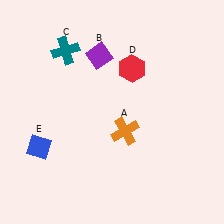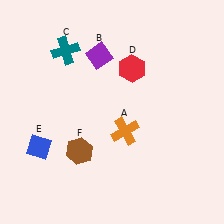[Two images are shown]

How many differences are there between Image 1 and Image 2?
There is 1 difference between the two images.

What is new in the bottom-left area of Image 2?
A brown hexagon (F) was added in the bottom-left area of Image 2.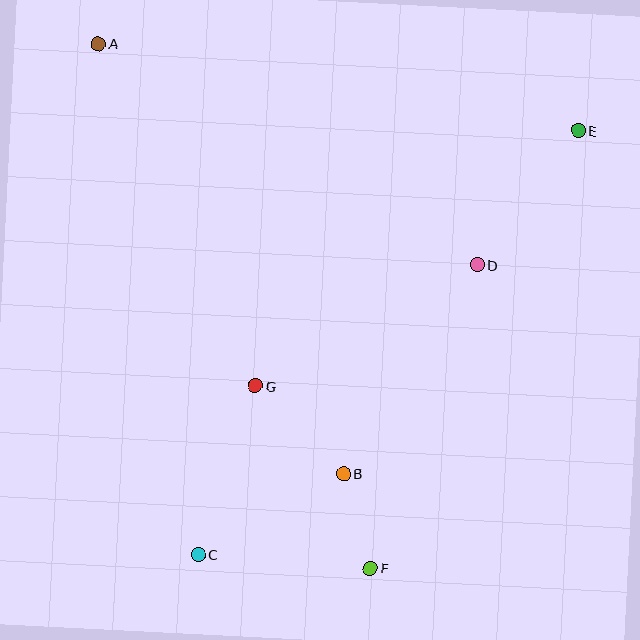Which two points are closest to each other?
Points B and F are closest to each other.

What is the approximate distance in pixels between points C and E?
The distance between C and E is approximately 569 pixels.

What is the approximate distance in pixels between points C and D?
The distance between C and D is approximately 402 pixels.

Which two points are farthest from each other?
Points A and F are farthest from each other.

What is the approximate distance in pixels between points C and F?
The distance between C and F is approximately 173 pixels.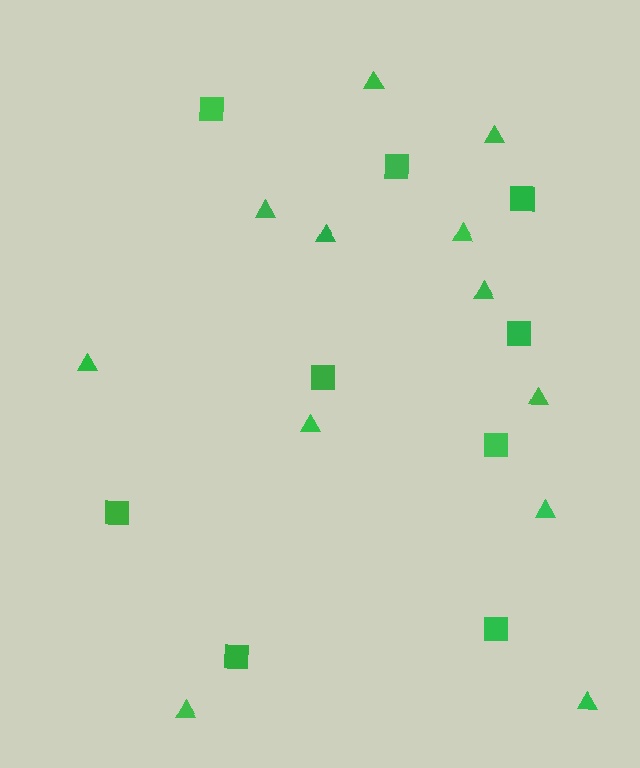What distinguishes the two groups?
There are 2 groups: one group of squares (9) and one group of triangles (12).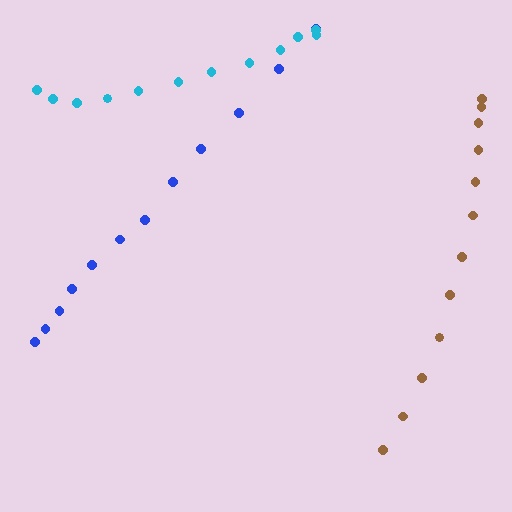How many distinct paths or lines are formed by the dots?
There are 3 distinct paths.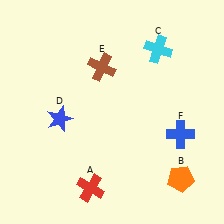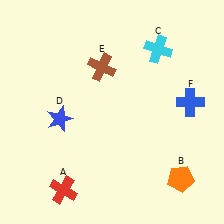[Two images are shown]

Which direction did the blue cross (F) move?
The blue cross (F) moved up.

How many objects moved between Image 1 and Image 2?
2 objects moved between the two images.